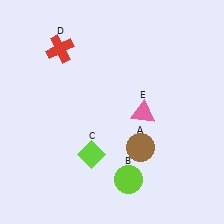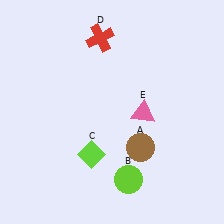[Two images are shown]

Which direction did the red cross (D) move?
The red cross (D) moved right.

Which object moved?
The red cross (D) moved right.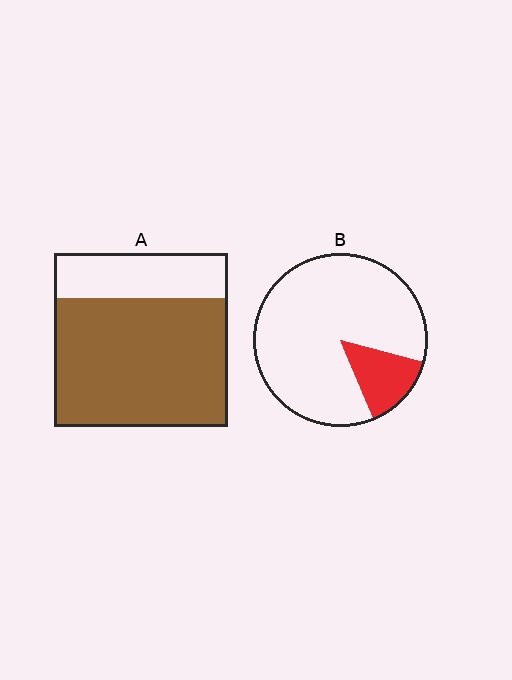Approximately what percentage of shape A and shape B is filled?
A is approximately 75% and B is approximately 15%.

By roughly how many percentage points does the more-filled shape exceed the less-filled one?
By roughly 60 percentage points (A over B).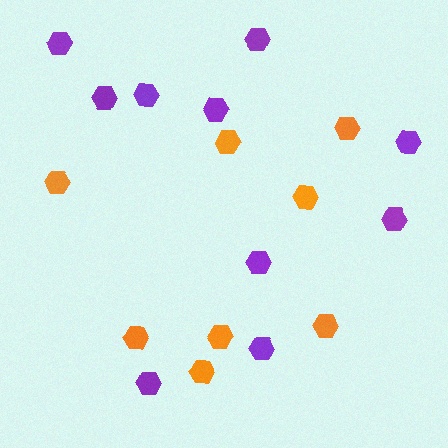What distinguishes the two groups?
There are 2 groups: one group of purple hexagons (10) and one group of orange hexagons (8).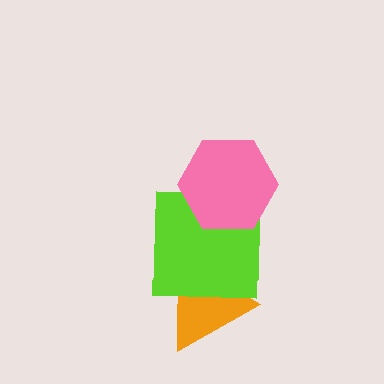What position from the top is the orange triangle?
The orange triangle is 3rd from the top.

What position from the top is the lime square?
The lime square is 2nd from the top.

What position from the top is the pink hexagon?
The pink hexagon is 1st from the top.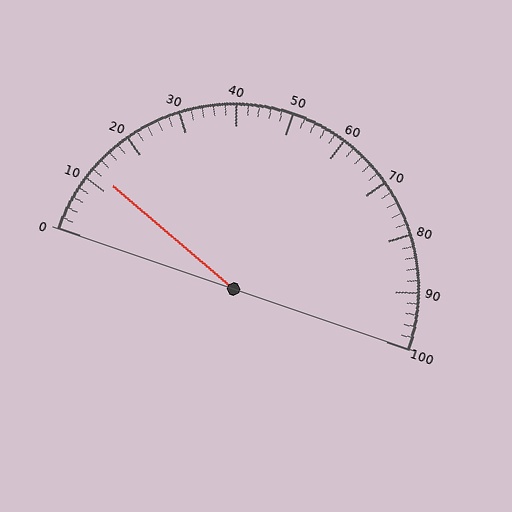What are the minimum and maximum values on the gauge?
The gauge ranges from 0 to 100.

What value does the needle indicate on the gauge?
The needle indicates approximately 12.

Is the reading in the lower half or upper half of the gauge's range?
The reading is in the lower half of the range (0 to 100).